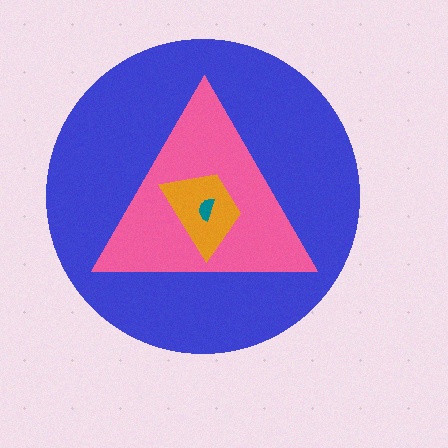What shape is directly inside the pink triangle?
The orange trapezoid.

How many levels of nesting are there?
4.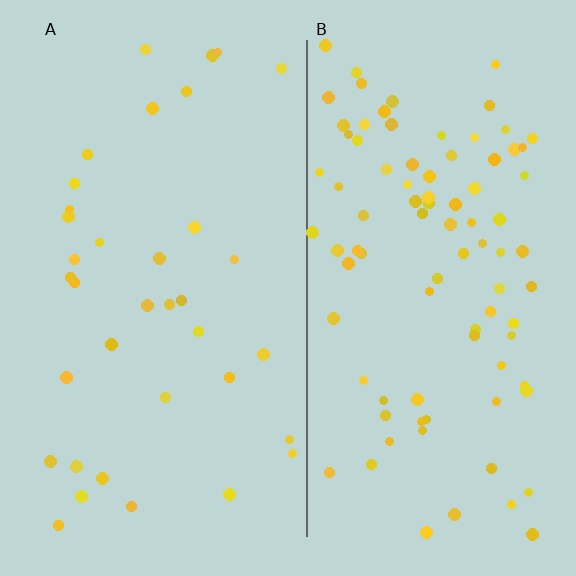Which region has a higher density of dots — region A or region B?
B (the right).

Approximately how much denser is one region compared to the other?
Approximately 2.6× — region B over region A.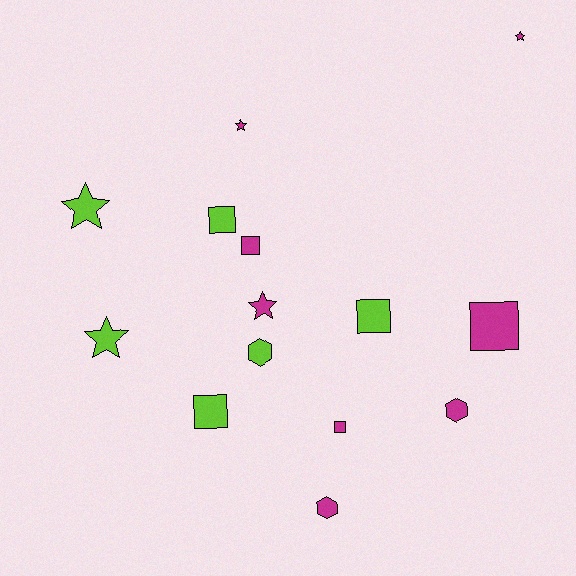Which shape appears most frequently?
Square, with 6 objects.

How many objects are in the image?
There are 14 objects.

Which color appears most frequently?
Magenta, with 8 objects.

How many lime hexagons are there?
There is 1 lime hexagon.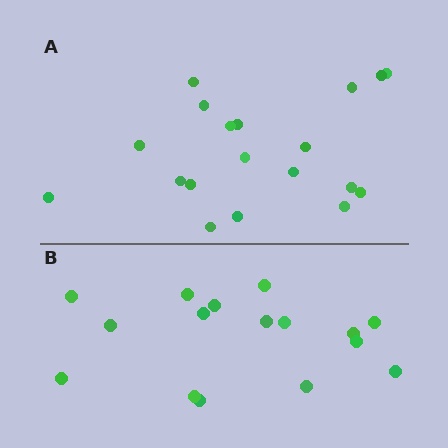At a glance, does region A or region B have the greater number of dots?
Region A (the top region) has more dots.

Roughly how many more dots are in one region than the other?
Region A has just a few more — roughly 2 or 3 more dots than region B.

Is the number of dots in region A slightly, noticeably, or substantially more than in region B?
Region A has only slightly more — the two regions are fairly close. The ratio is roughly 1.2 to 1.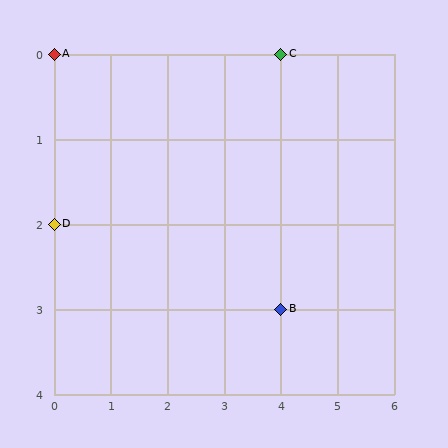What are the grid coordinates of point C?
Point C is at grid coordinates (4, 0).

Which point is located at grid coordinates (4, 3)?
Point B is at (4, 3).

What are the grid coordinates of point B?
Point B is at grid coordinates (4, 3).